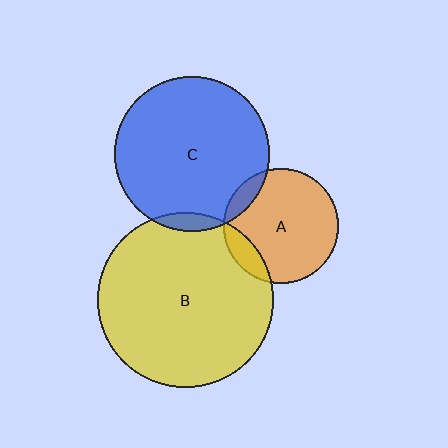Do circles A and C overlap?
Yes.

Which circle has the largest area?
Circle B (yellow).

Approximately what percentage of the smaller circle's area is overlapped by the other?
Approximately 10%.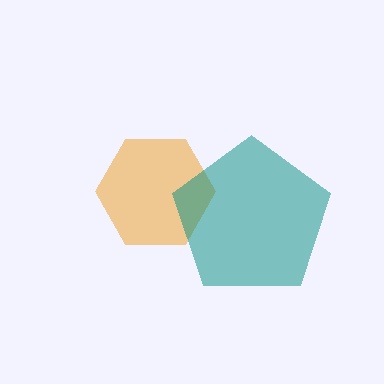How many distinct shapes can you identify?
There are 2 distinct shapes: an orange hexagon, a teal pentagon.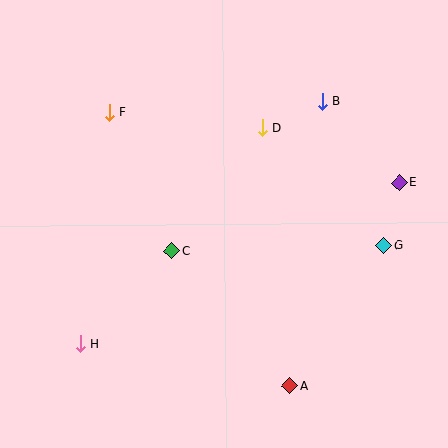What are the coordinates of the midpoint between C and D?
The midpoint between C and D is at (217, 189).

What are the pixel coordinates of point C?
Point C is at (172, 251).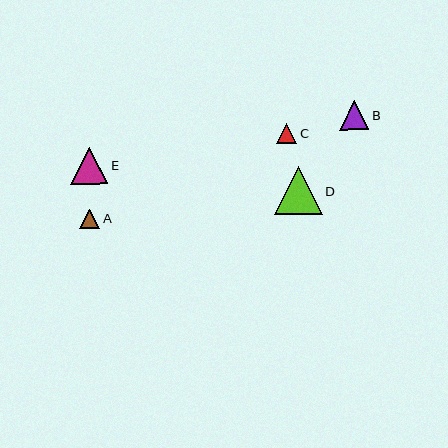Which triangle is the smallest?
Triangle A is the smallest with a size of approximately 20 pixels.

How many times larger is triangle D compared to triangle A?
Triangle D is approximately 2.4 times the size of triangle A.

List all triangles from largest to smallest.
From largest to smallest: D, E, B, C, A.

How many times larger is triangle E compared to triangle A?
Triangle E is approximately 1.9 times the size of triangle A.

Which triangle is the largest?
Triangle D is the largest with a size of approximately 47 pixels.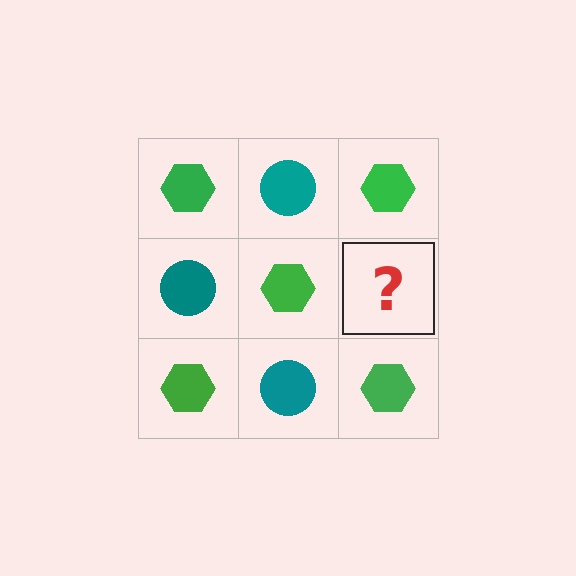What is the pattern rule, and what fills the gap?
The rule is that it alternates green hexagon and teal circle in a checkerboard pattern. The gap should be filled with a teal circle.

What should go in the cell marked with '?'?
The missing cell should contain a teal circle.